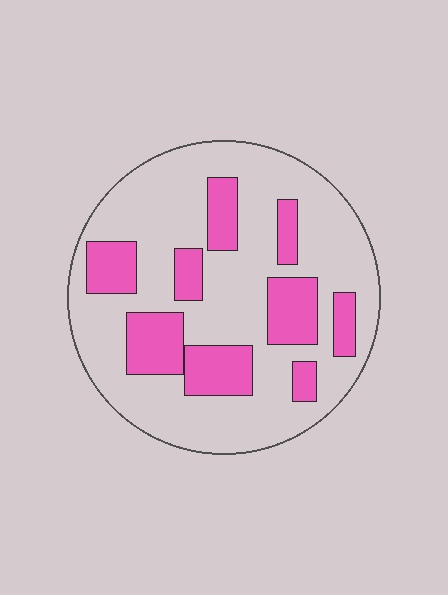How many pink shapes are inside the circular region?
9.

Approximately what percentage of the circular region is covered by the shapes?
Approximately 25%.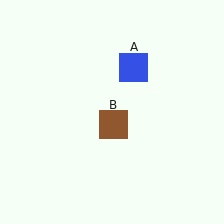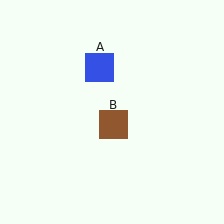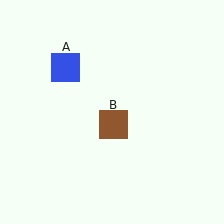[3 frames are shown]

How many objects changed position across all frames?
1 object changed position: blue square (object A).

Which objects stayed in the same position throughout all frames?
Brown square (object B) remained stationary.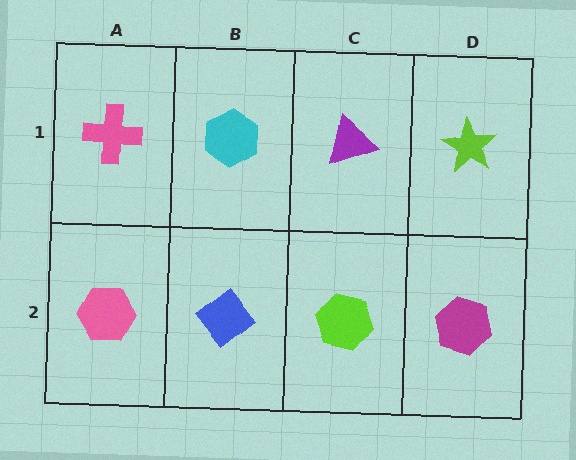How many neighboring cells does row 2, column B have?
3.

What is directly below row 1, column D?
A magenta hexagon.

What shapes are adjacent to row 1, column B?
A blue diamond (row 2, column B), a pink cross (row 1, column A), a purple triangle (row 1, column C).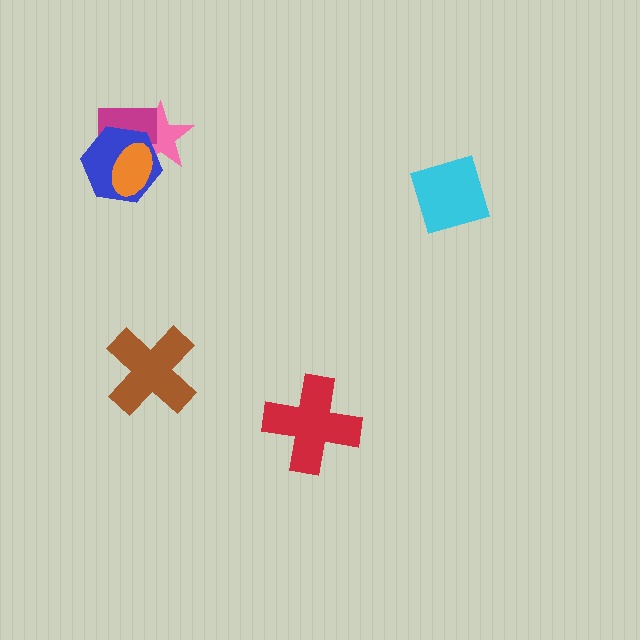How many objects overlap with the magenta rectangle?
3 objects overlap with the magenta rectangle.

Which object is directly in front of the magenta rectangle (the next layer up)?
The blue hexagon is directly in front of the magenta rectangle.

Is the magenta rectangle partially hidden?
Yes, it is partially covered by another shape.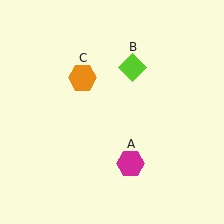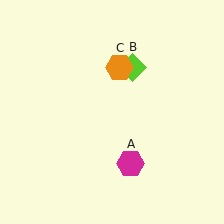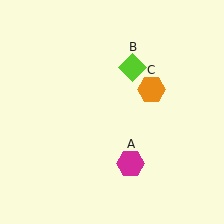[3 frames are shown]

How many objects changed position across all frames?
1 object changed position: orange hexagon (object C).